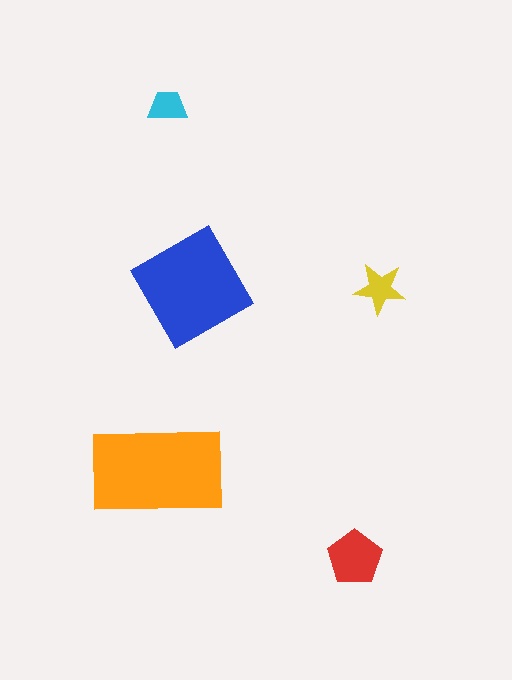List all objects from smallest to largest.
The cyan trapezoid, the yellow star, the red pentagon, the blue diamond, the orange rectangle.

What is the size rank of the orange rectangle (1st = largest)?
1st.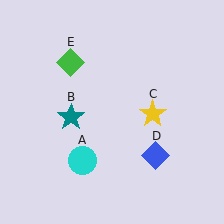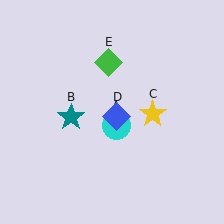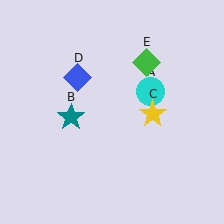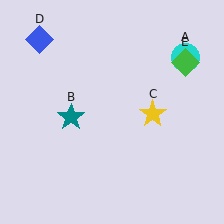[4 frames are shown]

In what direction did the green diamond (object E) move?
The green diamond (object E) moved right.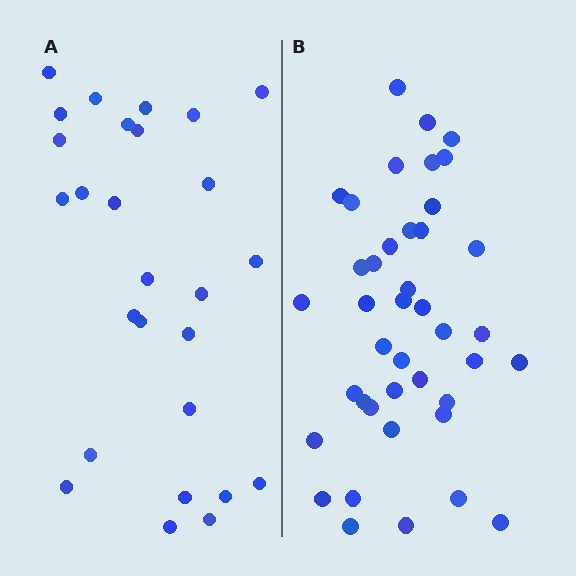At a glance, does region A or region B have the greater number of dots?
Region B (the right region) has more dots.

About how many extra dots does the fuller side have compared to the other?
Region B has approximately 15 more dots than region A.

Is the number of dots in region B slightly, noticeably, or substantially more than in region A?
Region B has substantially more. The ratio is roughly 1.5 to 1.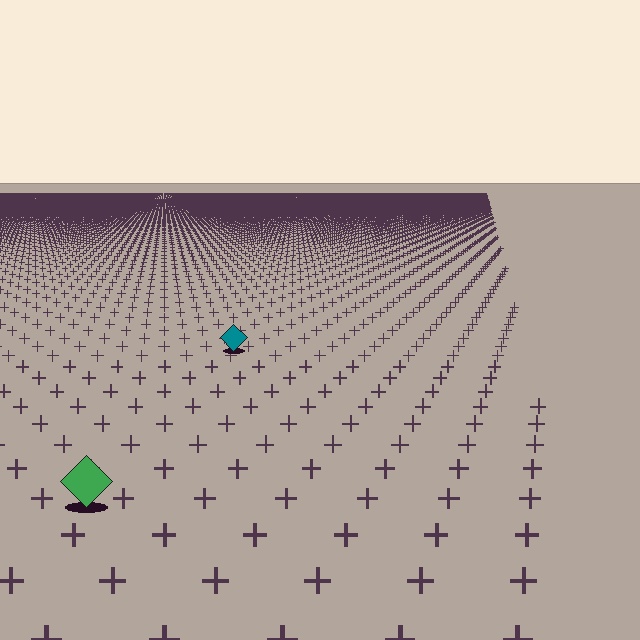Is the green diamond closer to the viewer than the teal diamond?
Yes. The green diamond is closer — you can tell from the texture gradient: the ground texture is coarser near it.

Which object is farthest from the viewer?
The teal diamond is farthest from the viewer. It appears smaller and the ground texture around it is denser.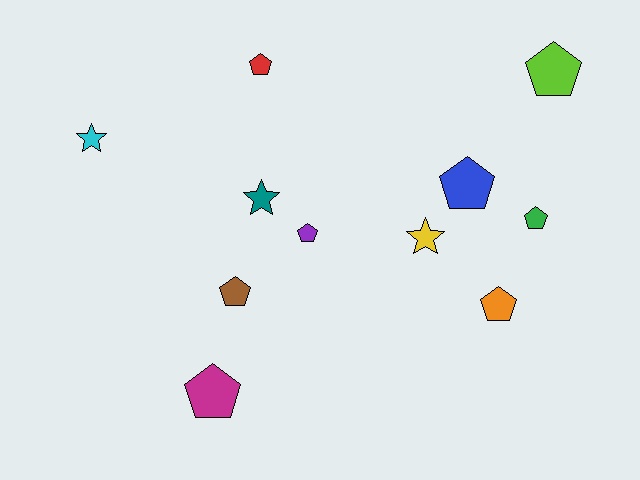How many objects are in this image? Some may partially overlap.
There are 11 objects.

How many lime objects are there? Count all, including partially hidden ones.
There is 1 lime object.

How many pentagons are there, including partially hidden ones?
There are 8 pentagons.